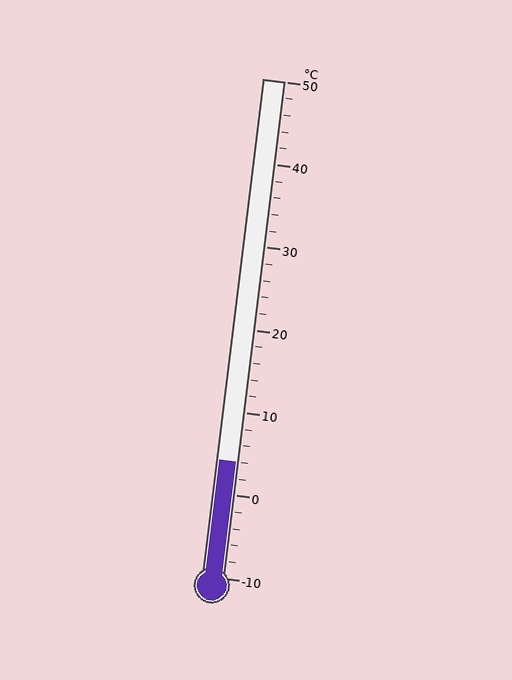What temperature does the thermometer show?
The thermometer shows approximately 4°C.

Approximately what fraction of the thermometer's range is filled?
The thermometer is filled to approximately 25% of its range.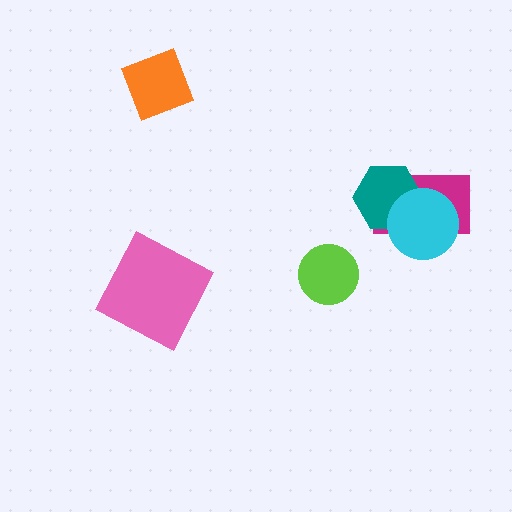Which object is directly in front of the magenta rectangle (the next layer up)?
The teal hexagon is directly in front of the magenta rectangle.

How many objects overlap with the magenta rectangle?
2 objects overlap with the magenta rectangle.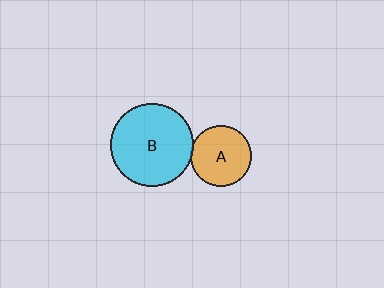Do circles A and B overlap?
Yes.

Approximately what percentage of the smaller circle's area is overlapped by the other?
Approximately 5%.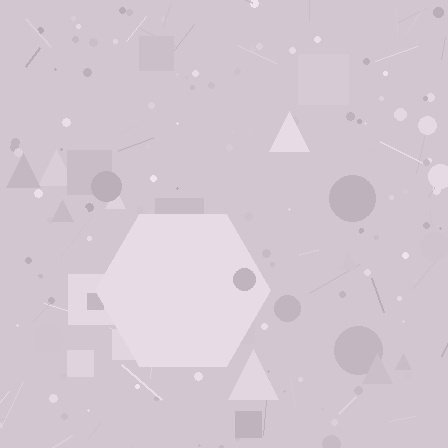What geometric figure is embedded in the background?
A hexagon is embedded in the background.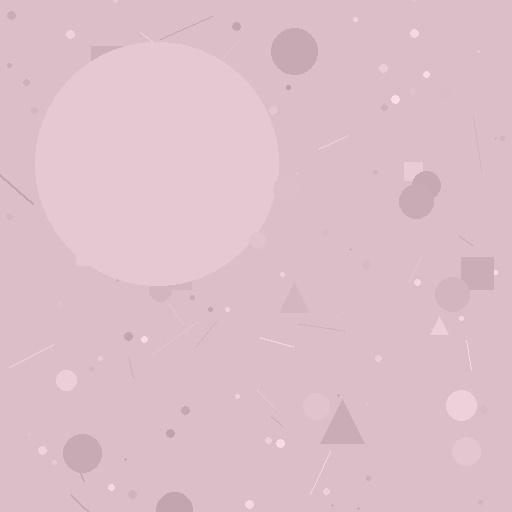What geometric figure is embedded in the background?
A circle is embedded in the background.